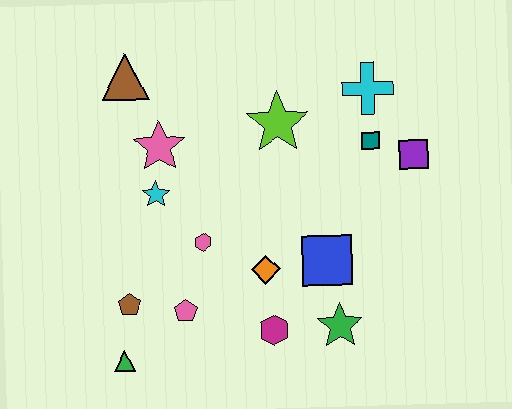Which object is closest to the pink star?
The cyan star is closest to the pink star.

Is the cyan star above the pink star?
No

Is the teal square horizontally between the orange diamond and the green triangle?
No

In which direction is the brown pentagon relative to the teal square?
The brown pentagon is to the left of the teal square.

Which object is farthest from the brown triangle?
The green star is farthest from the brown triangle.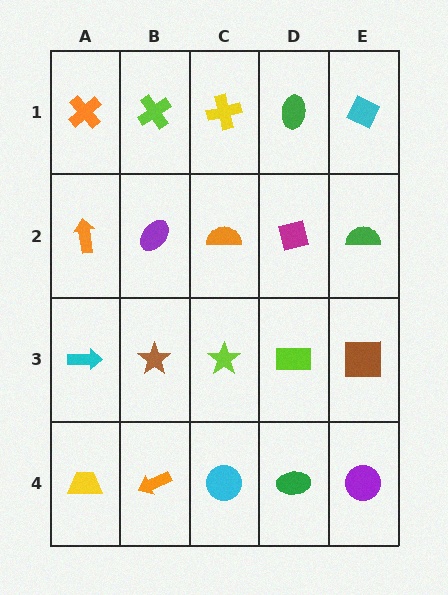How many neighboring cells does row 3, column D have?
4.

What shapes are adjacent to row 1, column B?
A purple ellipse (row 2, column B), an orange cross (row 1, column A), a yellow cross (row 1, column C).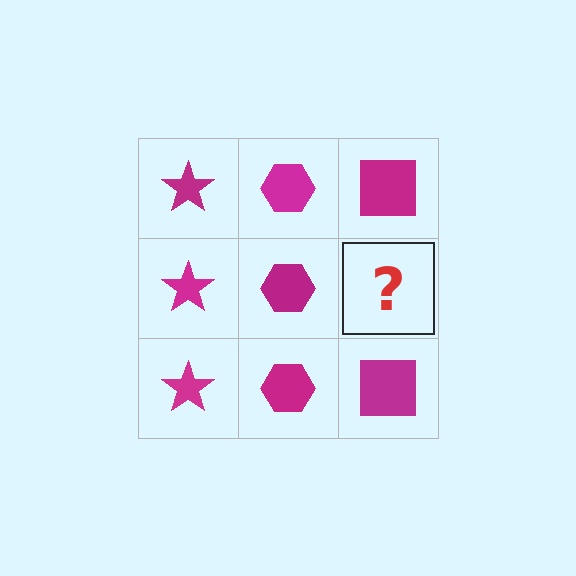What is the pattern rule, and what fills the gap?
The rule is that each column has a consistent shape. The gap should be filled with a magenta square.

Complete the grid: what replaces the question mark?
The question mark should be replaced with a magenta square.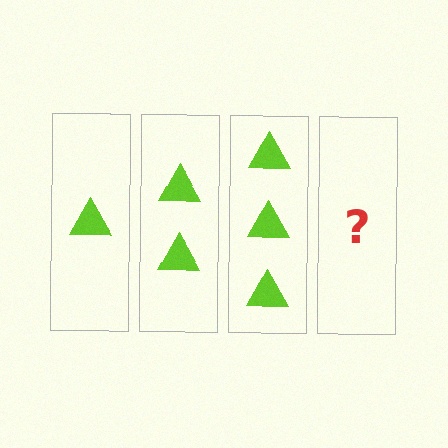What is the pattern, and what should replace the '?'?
The pattern is that each step adds one more triangle. The '?' should be 4 triangles.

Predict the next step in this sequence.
The next step is 4 triangles.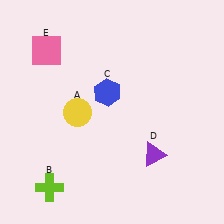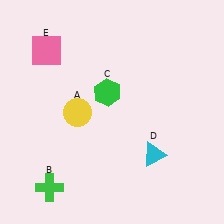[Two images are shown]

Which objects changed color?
B changed from lime to green. C changed from blue to green. D changed from purple to cyan.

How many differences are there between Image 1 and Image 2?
There are 3 differences between the two images.